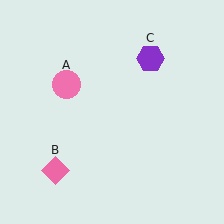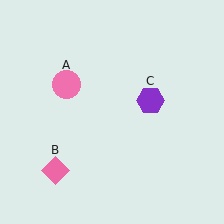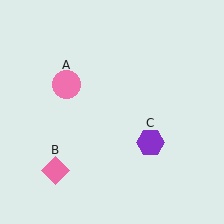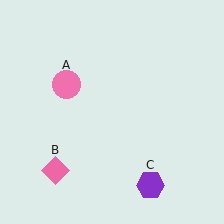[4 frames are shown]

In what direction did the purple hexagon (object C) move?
The purple hexagon (object C) moved down.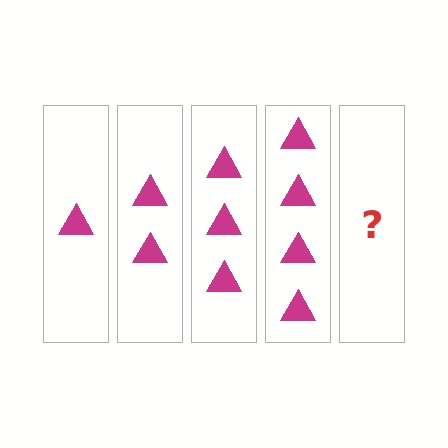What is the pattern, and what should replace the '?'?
The pattern is that each step adds one more triangle. The '?' should be 5 triangles.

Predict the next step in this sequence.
The next step is 5 triangles.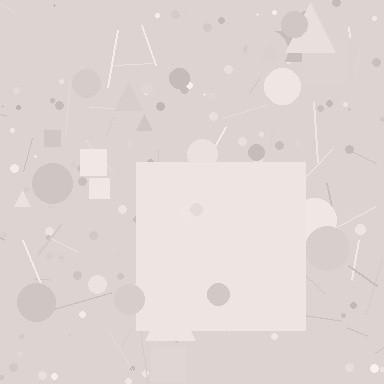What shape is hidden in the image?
A square is hidden in the image.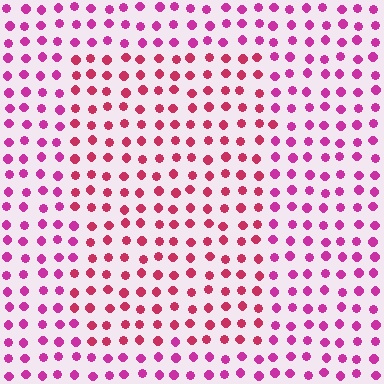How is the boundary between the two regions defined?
The boundary is defined purely by a slight shift in hue (about 27 degrees). Spacing, size, and orientation are identical on both sides.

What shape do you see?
I see a rectangle.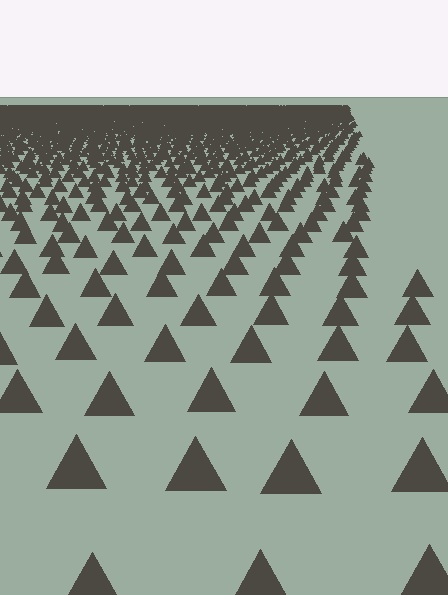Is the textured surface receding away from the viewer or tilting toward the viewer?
The surface is receding away from the viewer. Texture elements get smaller and denser toward the top.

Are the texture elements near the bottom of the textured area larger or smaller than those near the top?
Larger. Near the bottom, elements are closer to the viewer and appear at a bigger on-screen size.